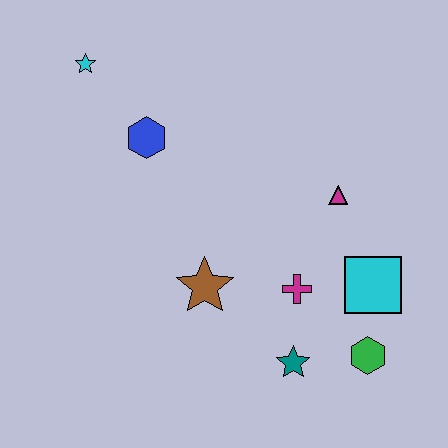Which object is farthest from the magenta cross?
The cyan star is farthest from the magenta cross.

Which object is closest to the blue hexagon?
The cyan star is closest to the blue hexagon.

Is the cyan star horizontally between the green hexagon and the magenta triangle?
No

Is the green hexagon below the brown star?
Yes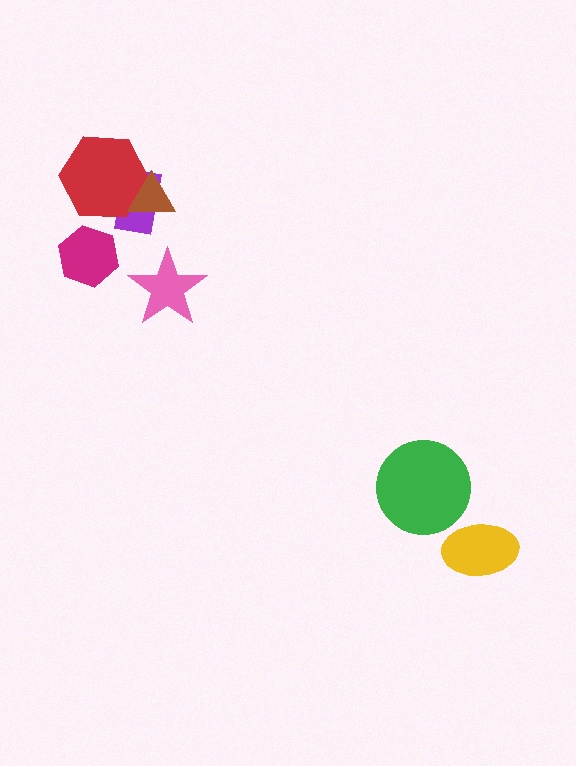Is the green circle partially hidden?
No, no other shape covers it.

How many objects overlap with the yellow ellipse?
0 objects overlap with the yellow ellipse.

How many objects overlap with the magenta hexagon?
0 objects overlap with the magenta hexagon.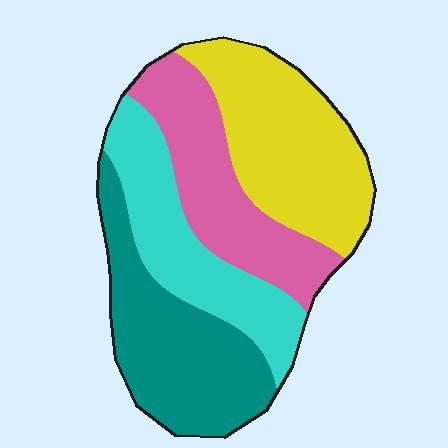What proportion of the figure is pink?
Pink covers around 25% of the figure.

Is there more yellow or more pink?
Yellow.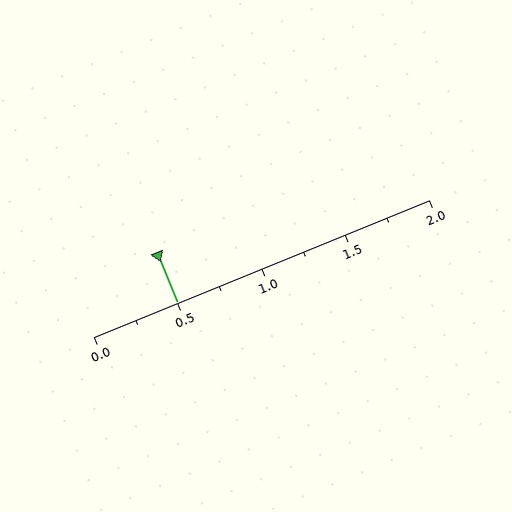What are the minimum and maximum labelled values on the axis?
The axis runs from 0.0 to 2.0.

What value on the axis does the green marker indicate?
The marker indicates approximately 0.5.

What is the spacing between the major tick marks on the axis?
The major ticks are spaced 0.5 apart.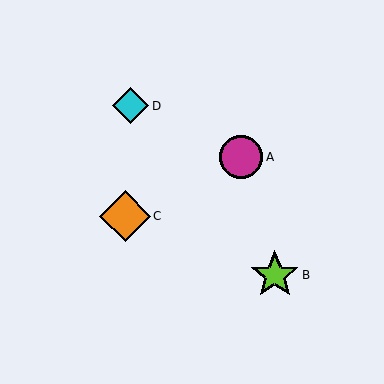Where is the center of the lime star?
The center of the lime star is at (275, 275).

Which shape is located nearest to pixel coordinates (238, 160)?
The magenta circle (labeled A) at (241, 157) is nearest to that location.